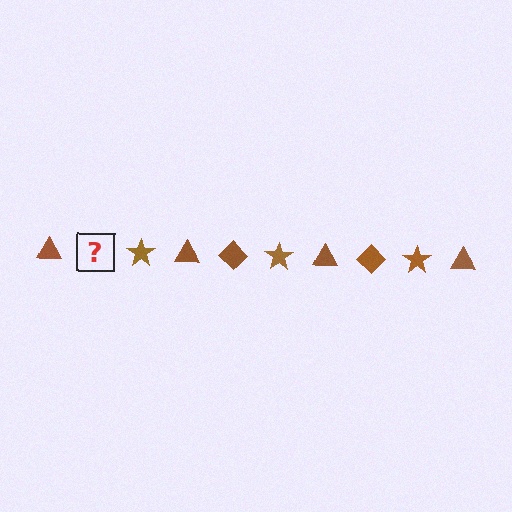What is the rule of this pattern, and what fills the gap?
The rule is that the pattern cycles through triangle, diamond, star shapes in brown. The gap should be filled with a brown diamond.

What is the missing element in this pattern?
The missing element is a brown diamond.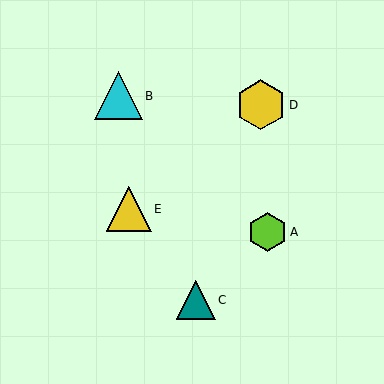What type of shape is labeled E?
Shape E is a yellow triangle.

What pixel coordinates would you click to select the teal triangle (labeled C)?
Click at (196, 300) to select the teal triangle C.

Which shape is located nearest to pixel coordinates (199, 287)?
The teal triangle (labeled C) at (196, 300) is nearest to that location.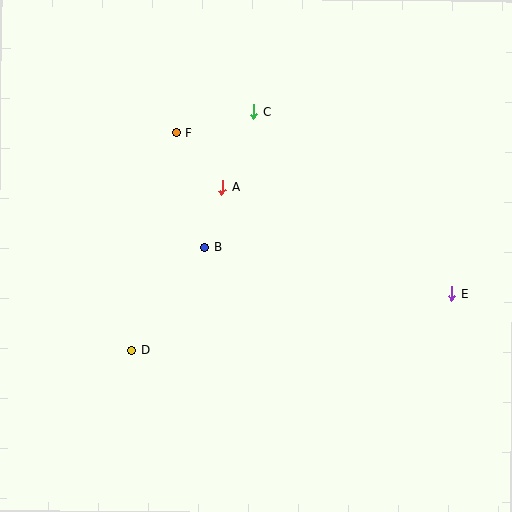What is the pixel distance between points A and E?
The distance between A and E is 253 pixels.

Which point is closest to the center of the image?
Point B at (205, 247) is closest to the center.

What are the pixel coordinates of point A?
Point A is at (222, 187).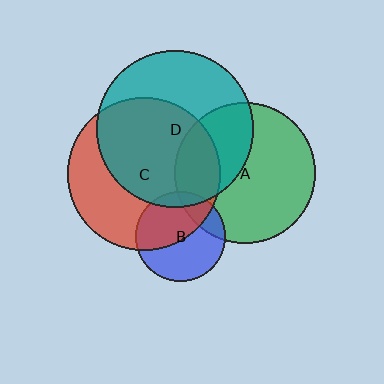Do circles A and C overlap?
Yes.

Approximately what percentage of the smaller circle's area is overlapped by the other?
Approximately 20%.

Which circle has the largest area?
Circle D (teal).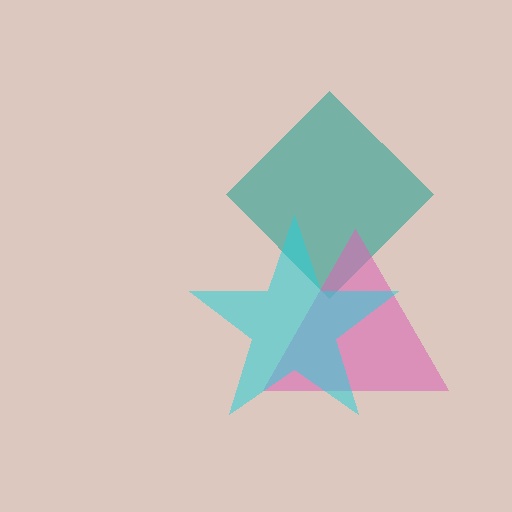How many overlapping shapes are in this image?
There are 3 overlapping shapes in the image.